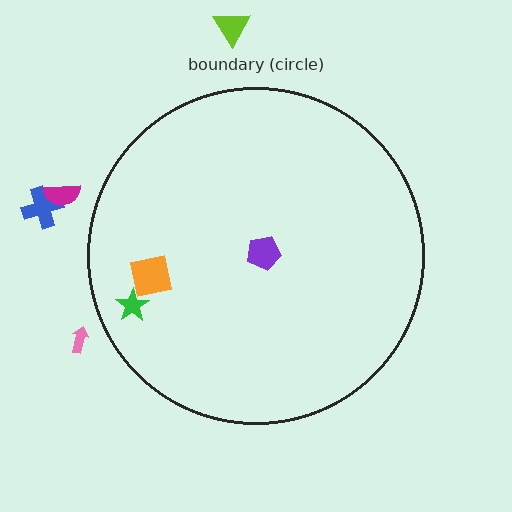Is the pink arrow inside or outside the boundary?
Outside.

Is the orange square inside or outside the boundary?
Inside.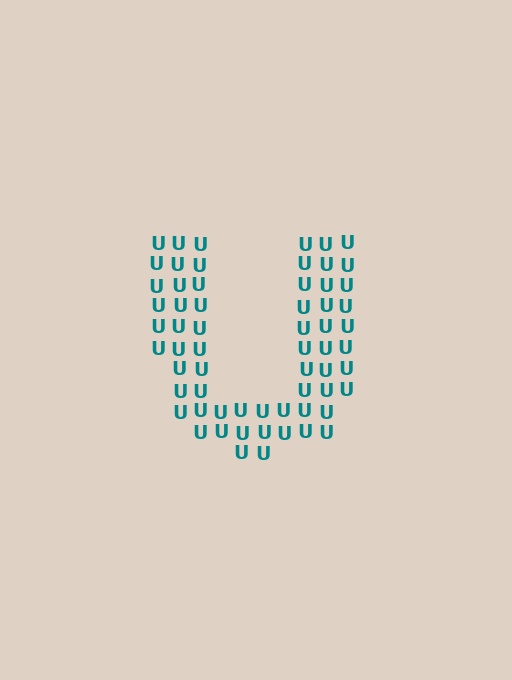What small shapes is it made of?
It is made of small letter U's.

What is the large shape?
The large shape is the letter U.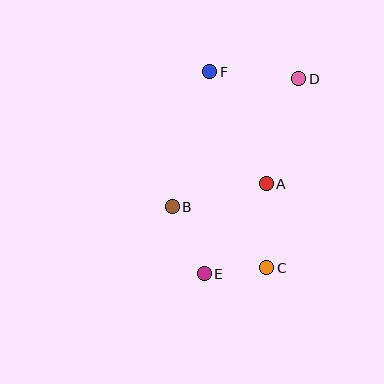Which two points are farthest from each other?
Points D and E are farthest from each other.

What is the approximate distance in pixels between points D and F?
The distance between D and F is approximately 89 pixels.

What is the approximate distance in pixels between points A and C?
The distance between A and C is approximately 84 pixels.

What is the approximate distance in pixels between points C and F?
The distance between C and F is approximately 204 pixels.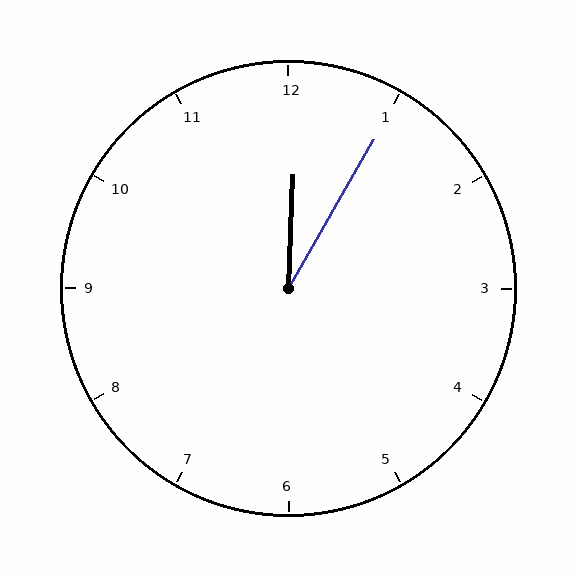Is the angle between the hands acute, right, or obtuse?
It is acute.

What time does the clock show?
12:05.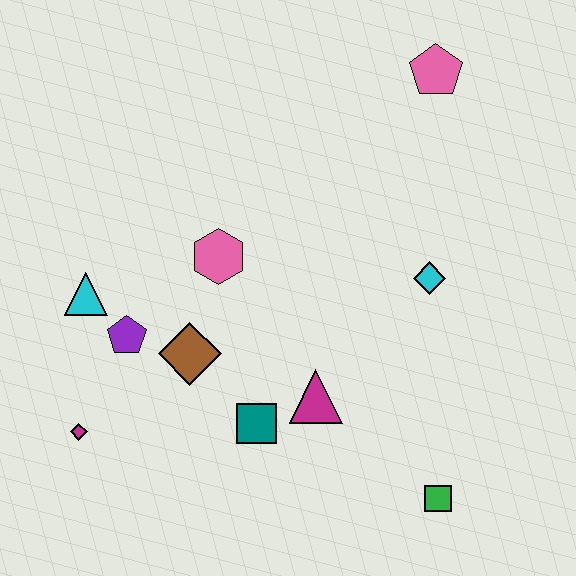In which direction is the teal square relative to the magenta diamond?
The teal square is to the right of the magenta diamond.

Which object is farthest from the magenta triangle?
The pink pentagon is farthest from the magenta triangle.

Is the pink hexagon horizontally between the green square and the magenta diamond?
Yes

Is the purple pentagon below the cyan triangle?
Yes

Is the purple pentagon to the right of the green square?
No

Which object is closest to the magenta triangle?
The teal square is closest to the magenta triangle.